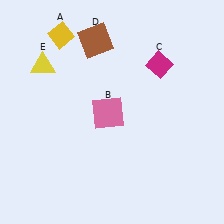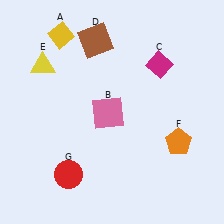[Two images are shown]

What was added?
An orange pentagon (F), a red circle (G) were added in Image 2.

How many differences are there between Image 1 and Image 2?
There are 2 differences between the two images.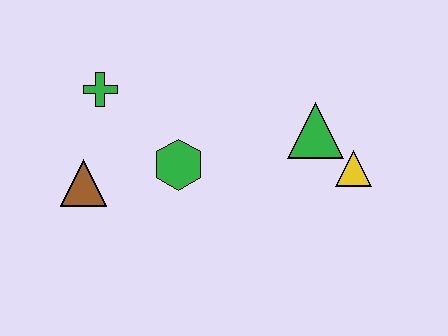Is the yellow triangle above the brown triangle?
Yes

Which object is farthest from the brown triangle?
The yellow triangle is farthest from the brown triangle.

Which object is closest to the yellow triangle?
The green triangle is closest to the yellow triangle.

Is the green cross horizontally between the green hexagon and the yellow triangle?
No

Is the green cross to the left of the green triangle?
Yes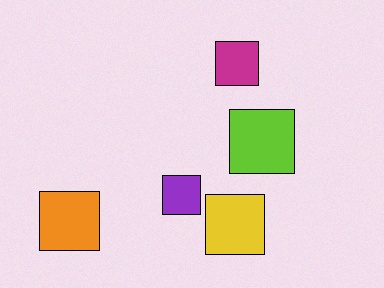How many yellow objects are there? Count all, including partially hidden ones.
There is 1 yellow object.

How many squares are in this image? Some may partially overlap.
There are 5 squares.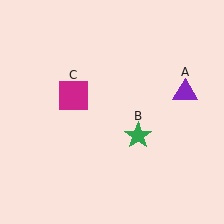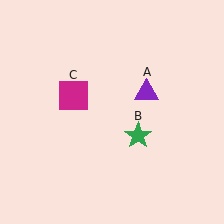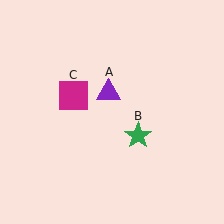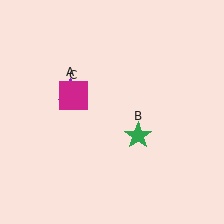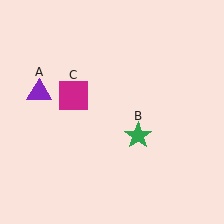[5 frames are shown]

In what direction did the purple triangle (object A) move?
The purple triangle (object A) moved left.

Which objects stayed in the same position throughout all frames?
Green star (object B) and magenta square (object C) remained stationary.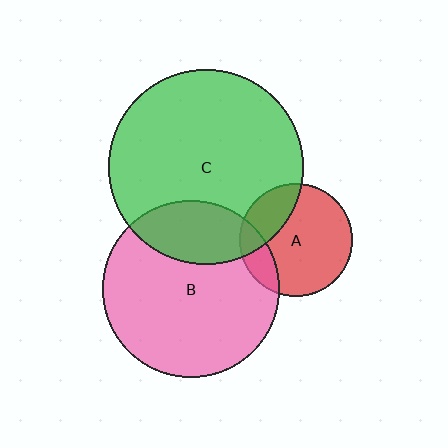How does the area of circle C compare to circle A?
Approximately 3.0 times.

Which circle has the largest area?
Circle C (green).